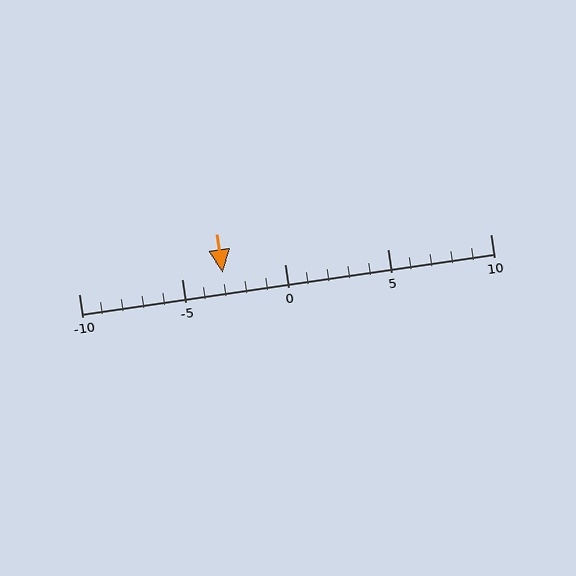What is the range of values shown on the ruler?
The ruler shows values from -10 to 10.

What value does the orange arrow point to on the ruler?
The orange arrow points to approximately -3.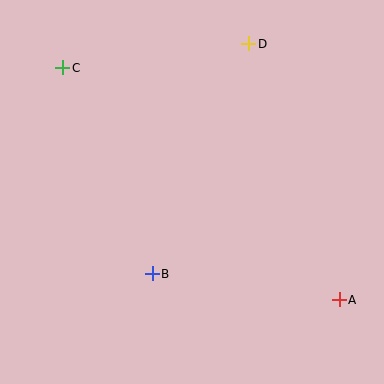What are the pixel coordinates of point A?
Point A is at (339, 300).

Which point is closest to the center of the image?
Point B at (152, 274) is closest to the center.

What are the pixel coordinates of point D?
Point D is at (249, 44).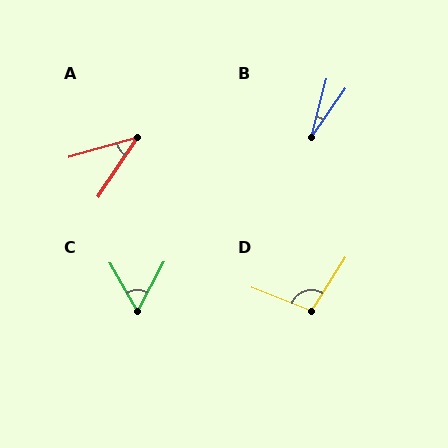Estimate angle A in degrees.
Approximately 41 degrees.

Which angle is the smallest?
B, at approximately 21 degrees.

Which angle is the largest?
D, at approximately 101 degrees.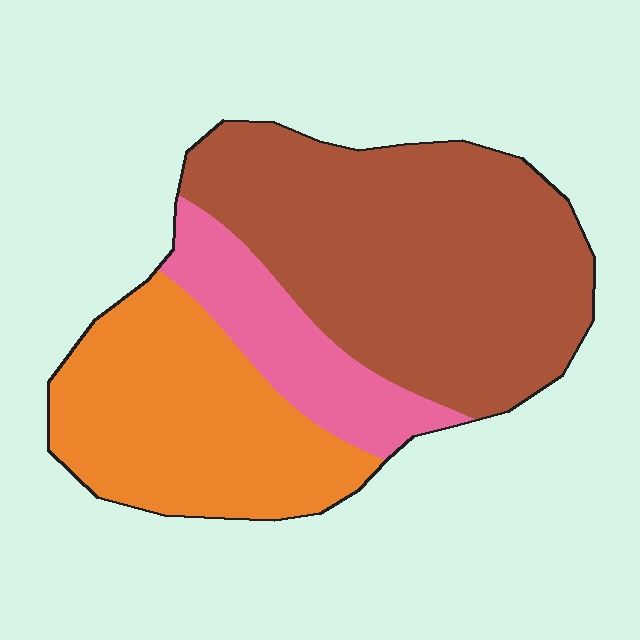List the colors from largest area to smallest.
From largest to smallest: brown, orange, pink.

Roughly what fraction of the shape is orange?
Orange covers roughly 30% of the shape.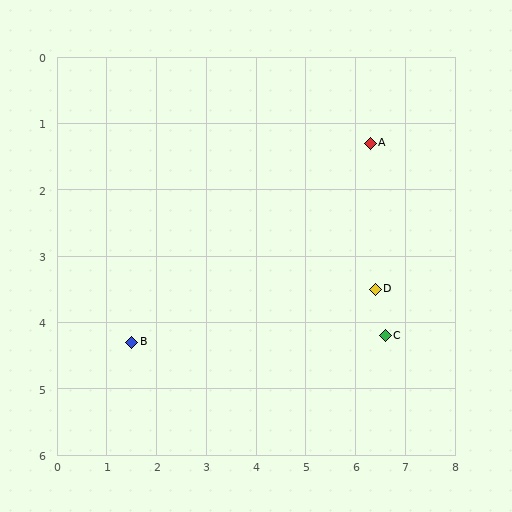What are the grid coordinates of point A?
Point A is at approximately (6.3, 1.3).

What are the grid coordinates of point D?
Point D is at approximately (6.4, 3.5).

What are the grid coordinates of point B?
Point B is at approximately (1.5, 4.3).